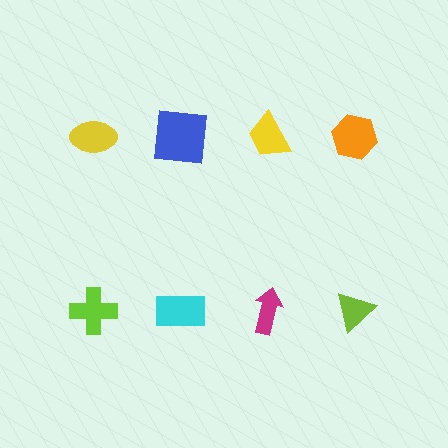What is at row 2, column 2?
A cyan rectangle.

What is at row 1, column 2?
A blue square.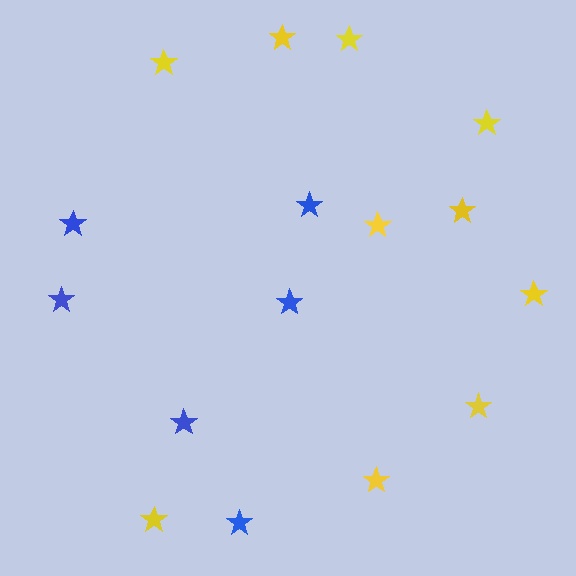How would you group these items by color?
There are 2 groups: one group of yellow stars (10) and one group of blue stars (6).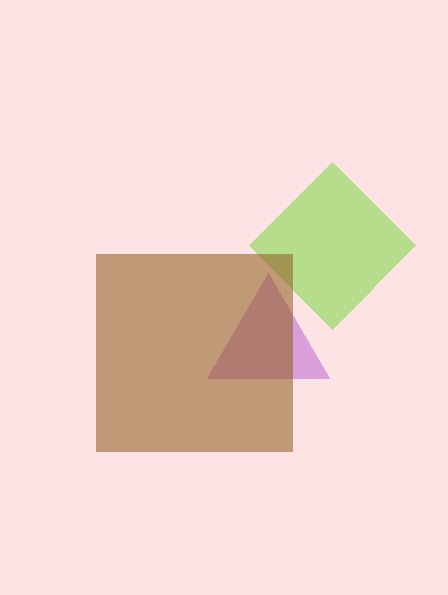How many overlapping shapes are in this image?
There are 3 overlapping shapes in the image.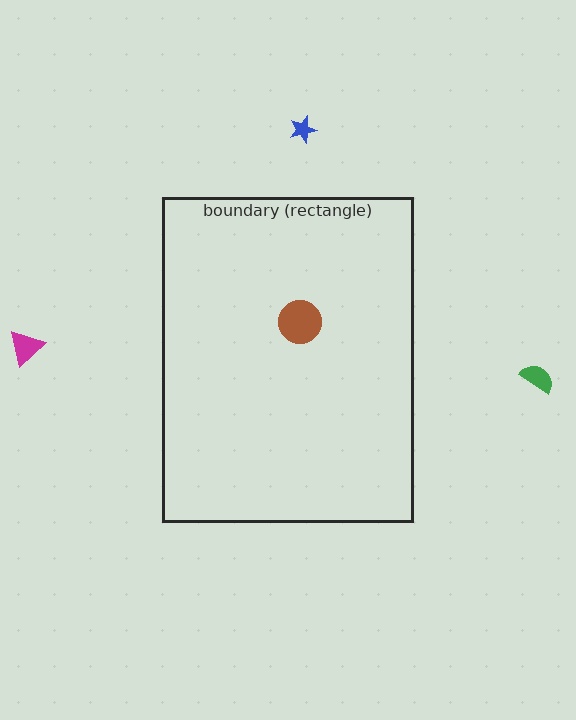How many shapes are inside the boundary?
1 inside, 3 outside.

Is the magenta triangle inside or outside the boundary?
Outside.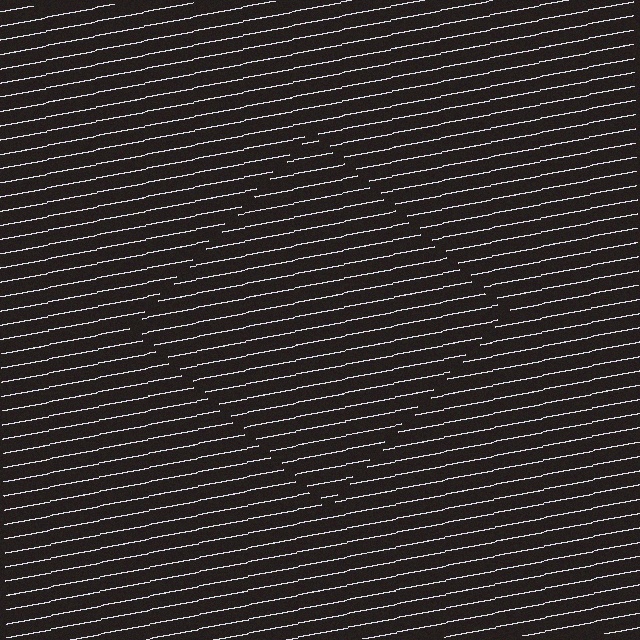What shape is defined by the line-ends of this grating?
An illusory square. The interior of the shape contains the same grating, shifted by half a period — the contour is defined by the phase discontinuity where line-ends from the inner and outer gratings abut.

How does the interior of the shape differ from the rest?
The interior of the shape contains the same grating, shifted by half a period — the contour is defined by the phase discontinuity where line-ends from the inner and outer gratings abut.